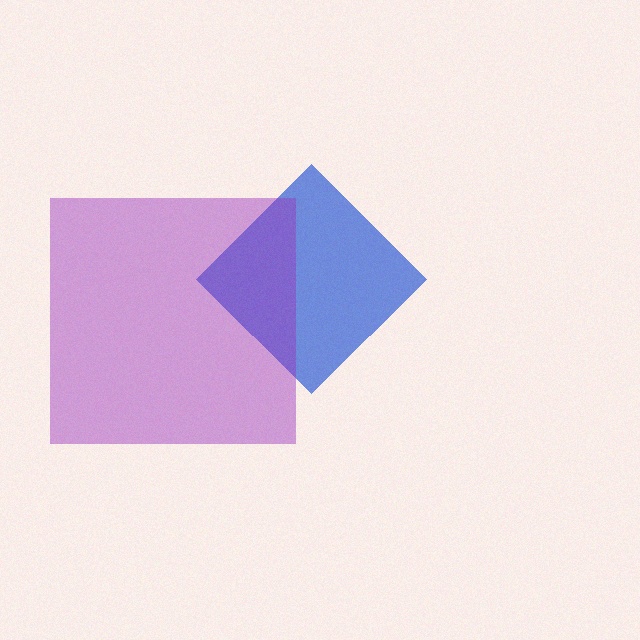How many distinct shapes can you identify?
There are 2 distinct shapes: a blue diamond, a purple square.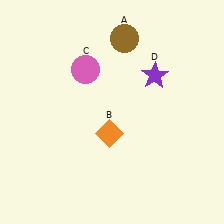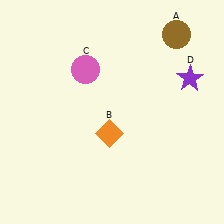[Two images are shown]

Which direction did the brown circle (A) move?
The brown circle (A) moved right.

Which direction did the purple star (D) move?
The purple star (D) moved right.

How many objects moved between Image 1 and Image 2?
2 objects moved between the two images.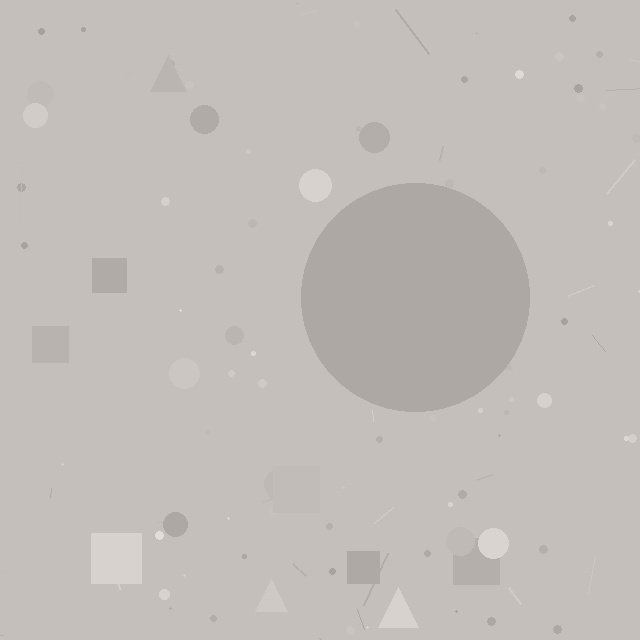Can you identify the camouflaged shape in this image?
The camouflaged shape is a circle.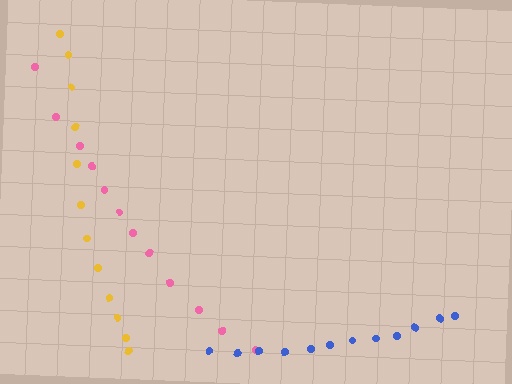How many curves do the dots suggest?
There are 3 distinct paths.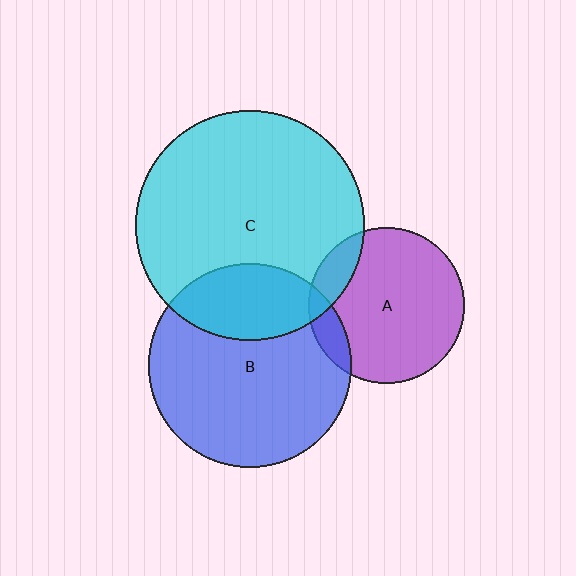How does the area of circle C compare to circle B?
Approximately 1.3 times.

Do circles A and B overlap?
Yes.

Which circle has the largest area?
Circle C (cyan).